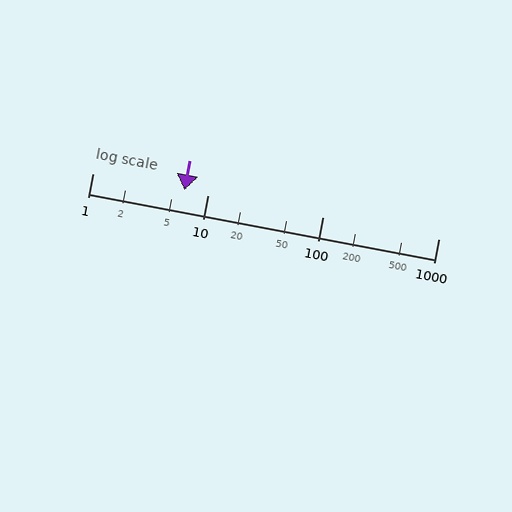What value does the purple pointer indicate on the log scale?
The pointer indicates approximately 6.3.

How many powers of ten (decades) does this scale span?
The scale spans 3 decades, from 1 to 1000.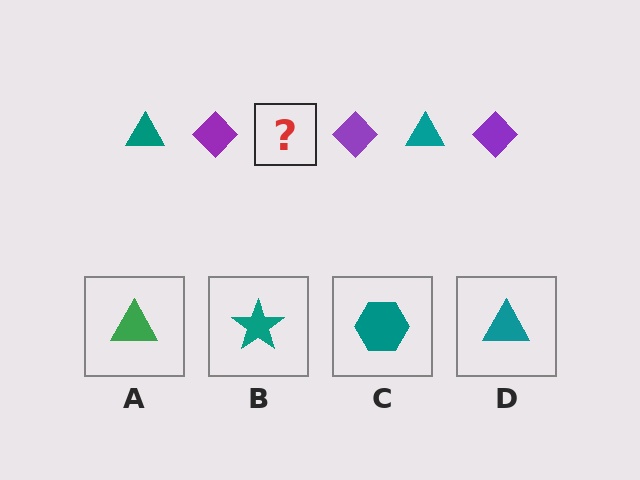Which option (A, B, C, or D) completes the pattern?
D.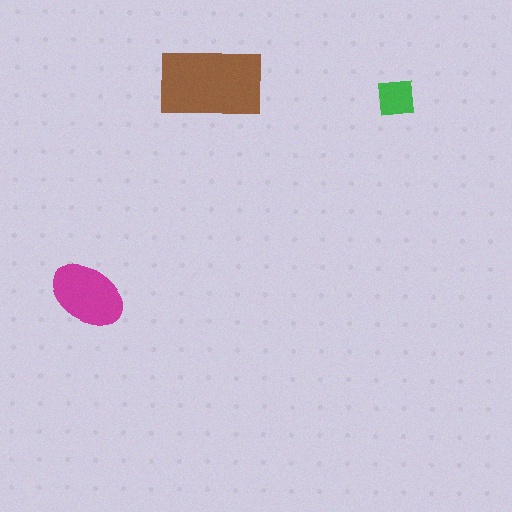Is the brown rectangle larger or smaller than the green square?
Larger.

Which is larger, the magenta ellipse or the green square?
The magenta ellipse.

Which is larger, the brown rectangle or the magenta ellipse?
The brown rectangle.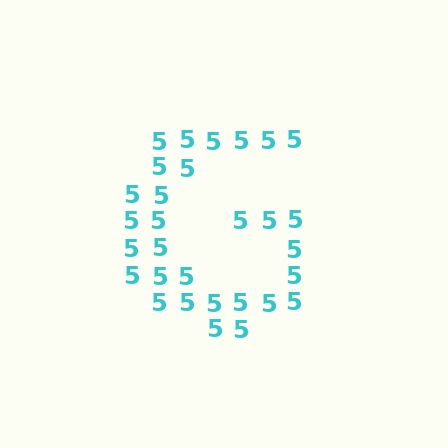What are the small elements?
The small elements are digit 5's.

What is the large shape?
The large shape is the letter G.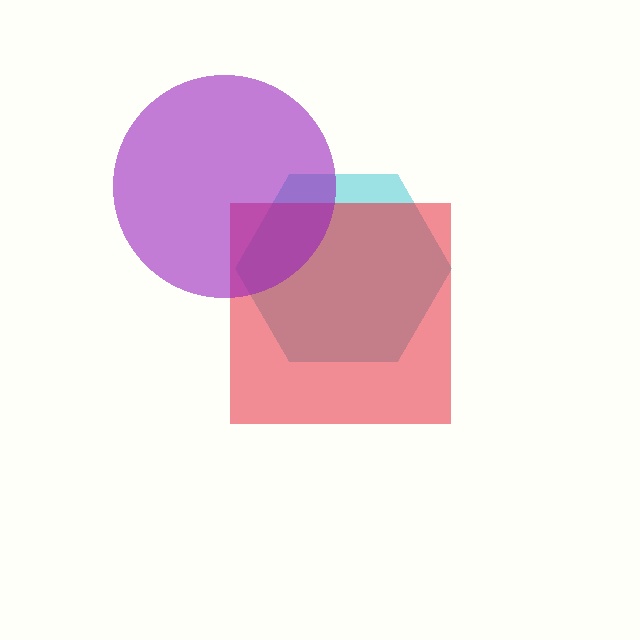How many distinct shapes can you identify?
There are 3 distinct shapes: a cyan hexagon, a red square, a purple circle.